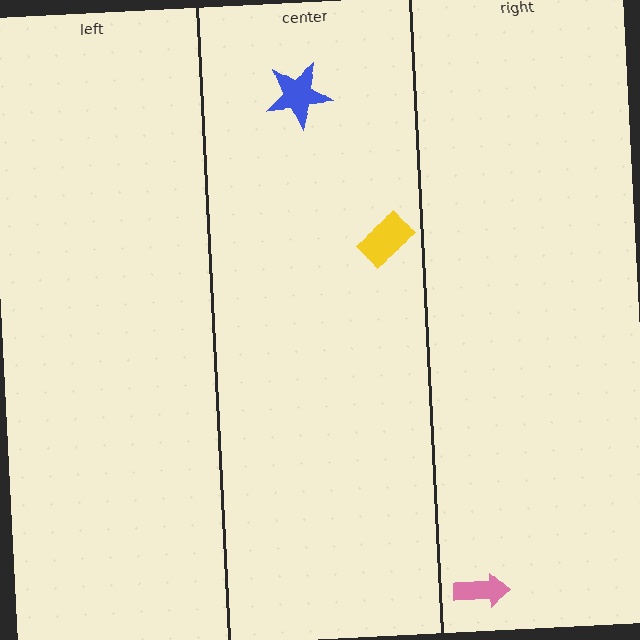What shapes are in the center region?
The blue star, the yellow rectangle.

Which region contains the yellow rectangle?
The center region.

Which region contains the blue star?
The center region.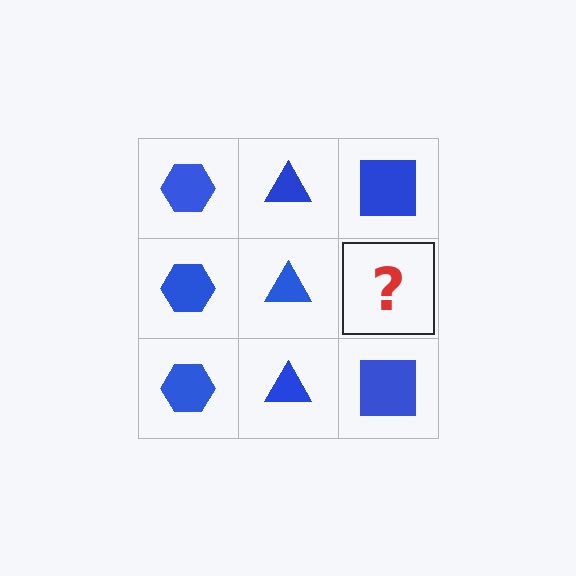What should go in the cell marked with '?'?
The missing cell should contain a blue square.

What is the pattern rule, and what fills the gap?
The rule is that each column has a consistent shape. The gap should be filled with a blue square.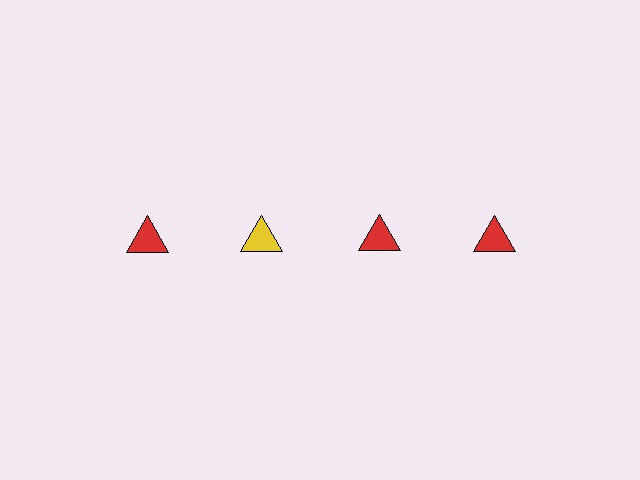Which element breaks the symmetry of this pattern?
The yellow triangle in the top row, second from left column breaks the symmetry. All other shapes are red triangles.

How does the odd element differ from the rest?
It has a different color: yellow instead of red.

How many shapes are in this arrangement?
There are 4 shapes arranged in a grid pattern.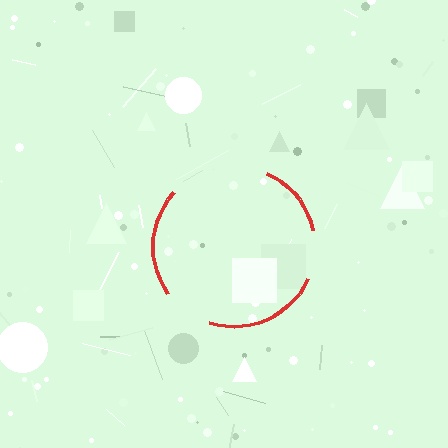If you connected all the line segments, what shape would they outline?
They would outline a circle.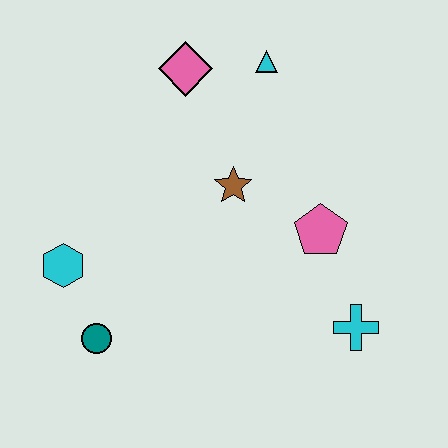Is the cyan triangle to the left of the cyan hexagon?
No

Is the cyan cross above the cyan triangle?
No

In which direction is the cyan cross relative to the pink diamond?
The cyan cross is below the pink diamond.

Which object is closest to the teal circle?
The cyan hexagon is closest to the teal circle.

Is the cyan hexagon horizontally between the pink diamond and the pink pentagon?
No